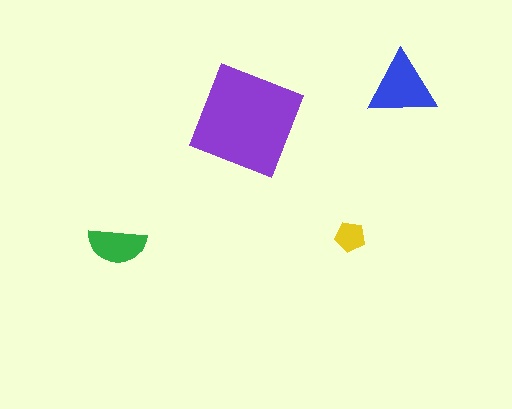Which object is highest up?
The blue triangle is topmost.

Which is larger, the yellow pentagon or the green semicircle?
The green semicircle.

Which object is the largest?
The purple square.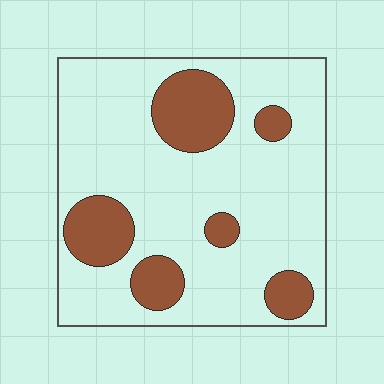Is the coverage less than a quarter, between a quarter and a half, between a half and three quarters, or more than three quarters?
Less than a quarter.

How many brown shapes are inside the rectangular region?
6.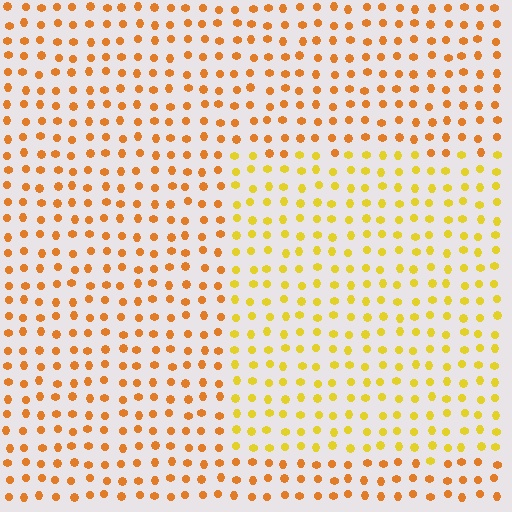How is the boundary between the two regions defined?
The boundary is defined purely by a slight shift in hue (about 28 degrees). Spacing, size, and orientation are identical on both sides.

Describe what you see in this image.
The image is filled with small orange elements in a uniform arrangement. A rectangle-shaped region is visible where the elements are tinted to a slightly different hue, forming a subtle color boundary.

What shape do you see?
I see a rectangle.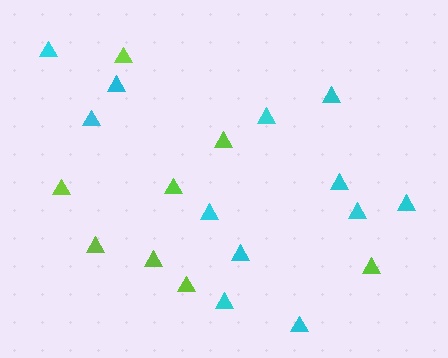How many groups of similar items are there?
There are 2 groups: one group of lime triangles (8) and one group of cyan triangles (12).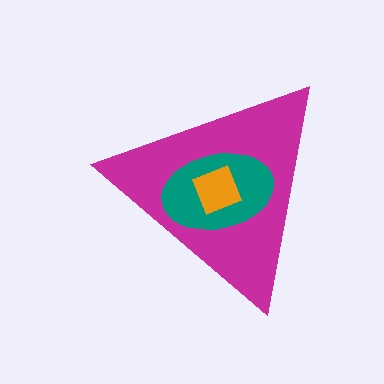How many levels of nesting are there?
3.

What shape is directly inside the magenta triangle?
The teal ellipse.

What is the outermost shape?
The magenta triangle.